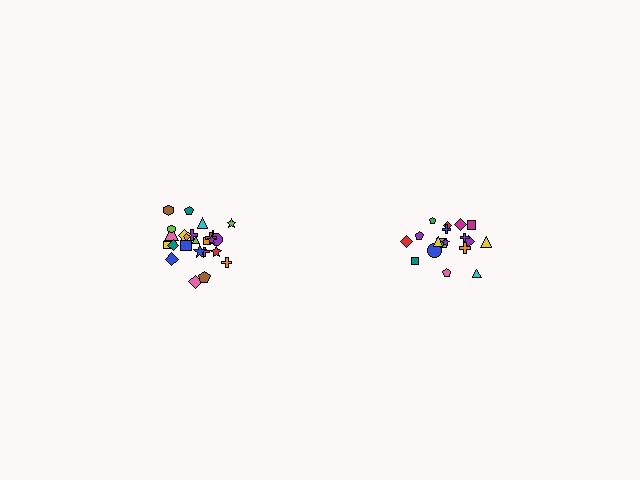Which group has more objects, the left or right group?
The left group.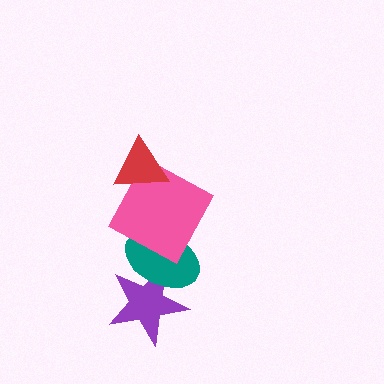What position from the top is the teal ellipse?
The teal ellipse is 3rd from the top.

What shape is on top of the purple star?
The teal ellipse is on top of the purple star.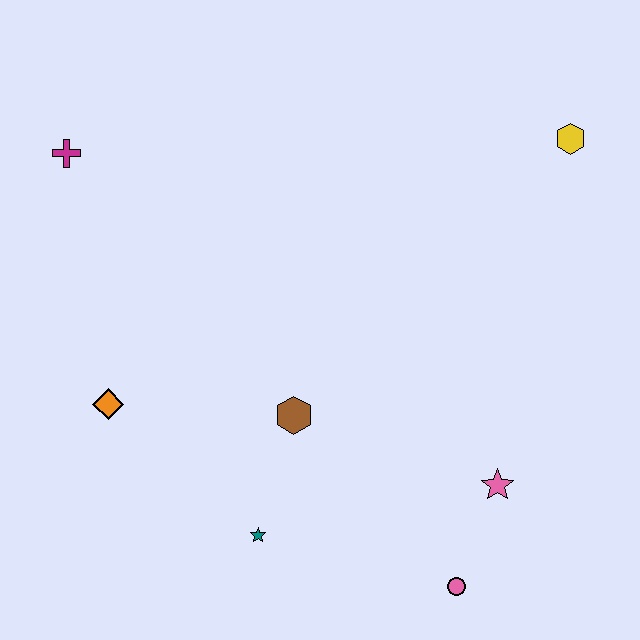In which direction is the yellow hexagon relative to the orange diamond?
The yellow hexagon is to the right of the orange diamond.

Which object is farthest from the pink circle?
The magenta cross is farthest from the pink circle.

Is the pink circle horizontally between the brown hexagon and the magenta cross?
No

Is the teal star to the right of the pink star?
No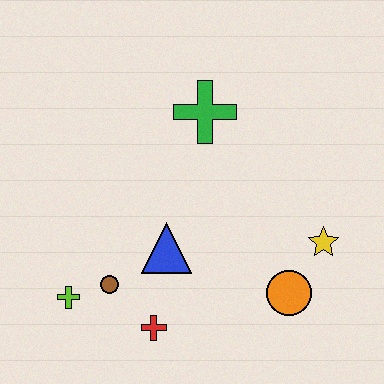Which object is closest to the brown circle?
The lime cross is closest to the brown circle.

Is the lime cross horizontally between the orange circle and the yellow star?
No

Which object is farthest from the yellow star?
The lime cross is farthest from the yellow star.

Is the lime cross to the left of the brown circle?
Yes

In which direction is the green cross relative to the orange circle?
The green cross is above the orange circle.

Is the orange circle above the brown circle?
No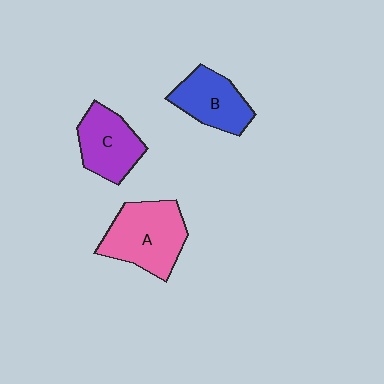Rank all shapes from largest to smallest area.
From largest to smallest: A (pink), C (purple), B (blue).